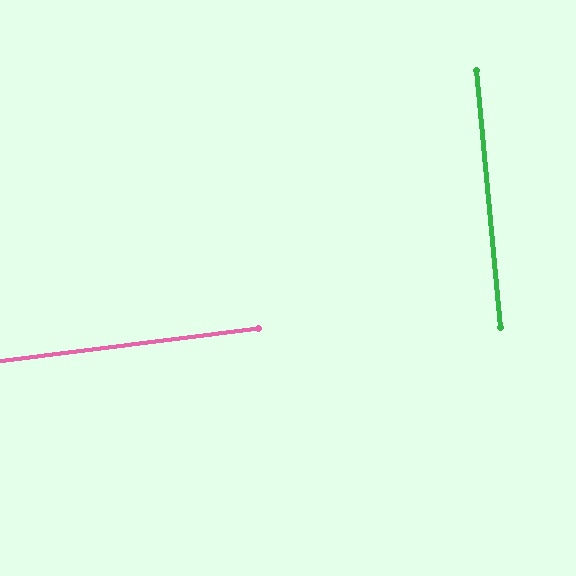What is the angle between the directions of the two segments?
Approximately 88 degrees.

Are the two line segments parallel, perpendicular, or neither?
Perpendicular — they meet at approximately 88°.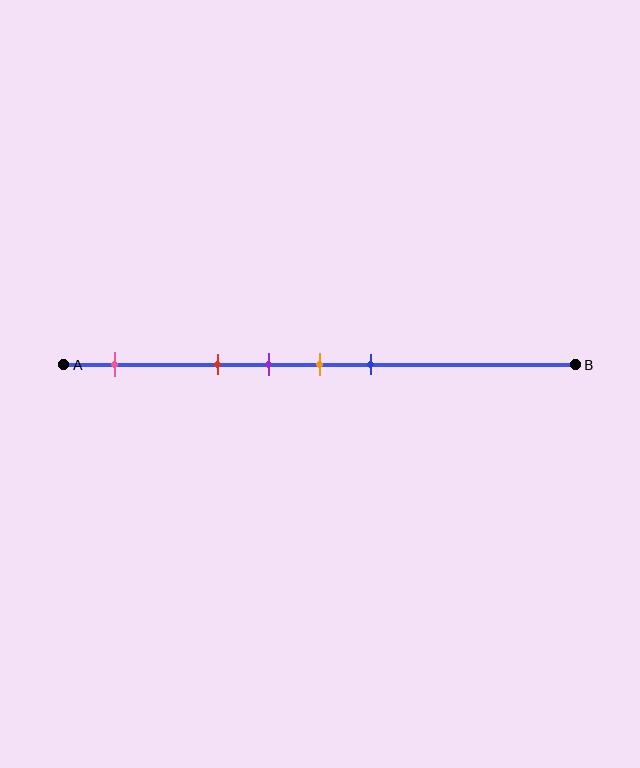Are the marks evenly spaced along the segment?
No, the marks are not evenly spaced.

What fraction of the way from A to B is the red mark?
The red mark is approximately 30% (0.3) of the way from A to B.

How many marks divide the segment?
There are 5 marks dividing the segment.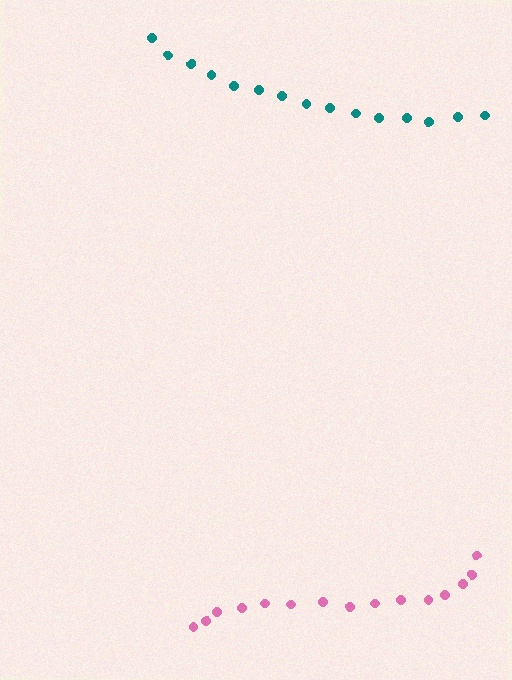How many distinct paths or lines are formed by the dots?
There are 2 distinct paths.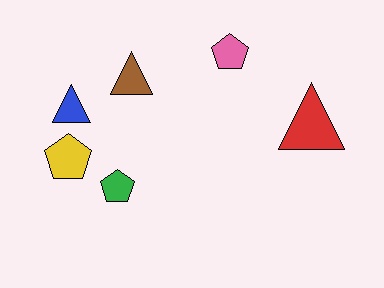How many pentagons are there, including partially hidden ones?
There are 3 pentagons.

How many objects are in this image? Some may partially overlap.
There are 6 objects.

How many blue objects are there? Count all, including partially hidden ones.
There is 1 blue object.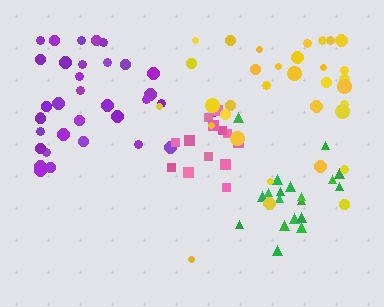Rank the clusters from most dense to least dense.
green, pink, purple, yellow.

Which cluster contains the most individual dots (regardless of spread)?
Purple (35).